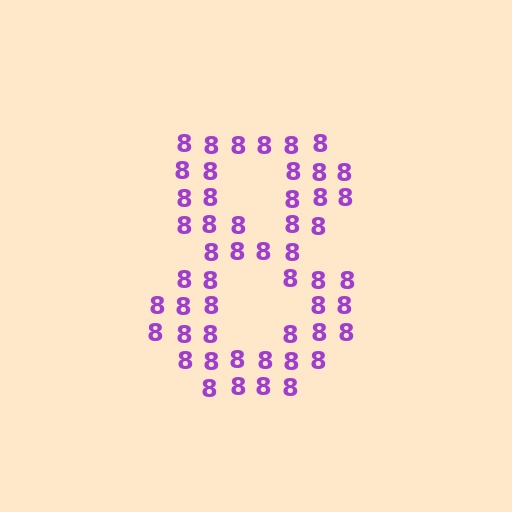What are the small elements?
The small elements are digit 8's.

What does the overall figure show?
The overall figure shows the digit 8.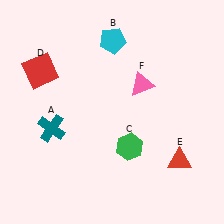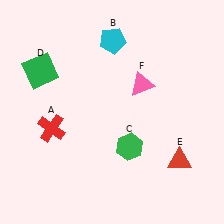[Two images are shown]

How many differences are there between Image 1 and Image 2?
There are 2 differences between the two images.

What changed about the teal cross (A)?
In Image 1, A is teal. In Image 2, it changed to red.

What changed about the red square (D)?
In Image 1, D is red. In Image 2, it changed to green.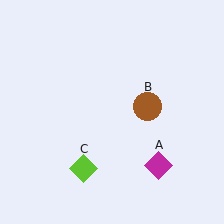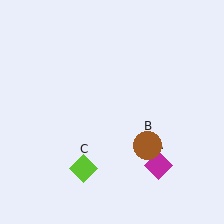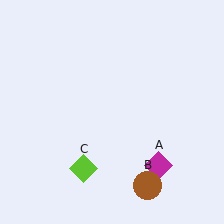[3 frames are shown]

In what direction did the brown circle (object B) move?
The brown circle (object B) moved down.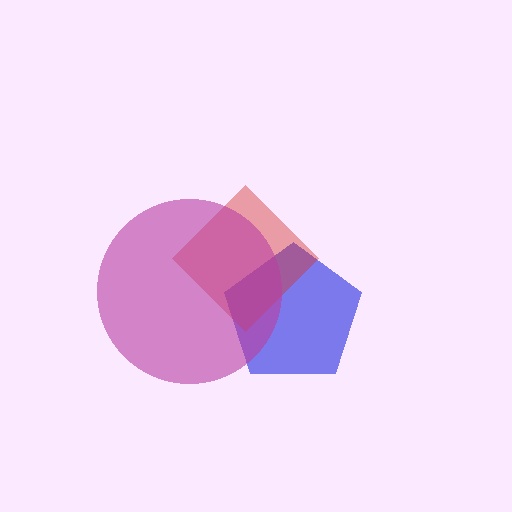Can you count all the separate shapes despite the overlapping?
Yes, there are 3 separate shapes.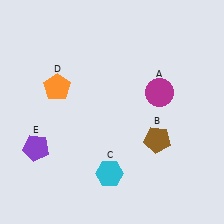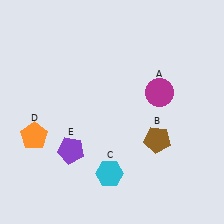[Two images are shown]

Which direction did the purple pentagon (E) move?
The purple pentagon (E) moved right.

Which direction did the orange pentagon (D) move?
The orange pentagon (D) moved down.